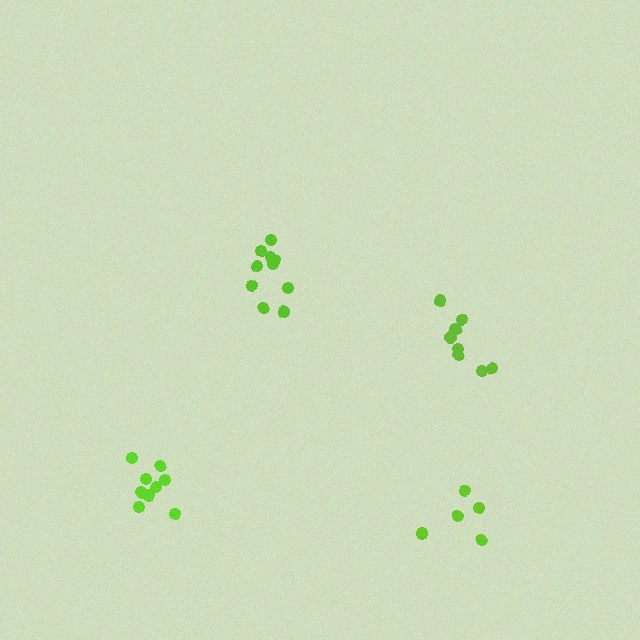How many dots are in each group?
Group 1: 8 dots, Group 2: 5 dots, Group 3: 10 dots, Group 4: 9 dots (32 total).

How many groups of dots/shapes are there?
There are 4 groups.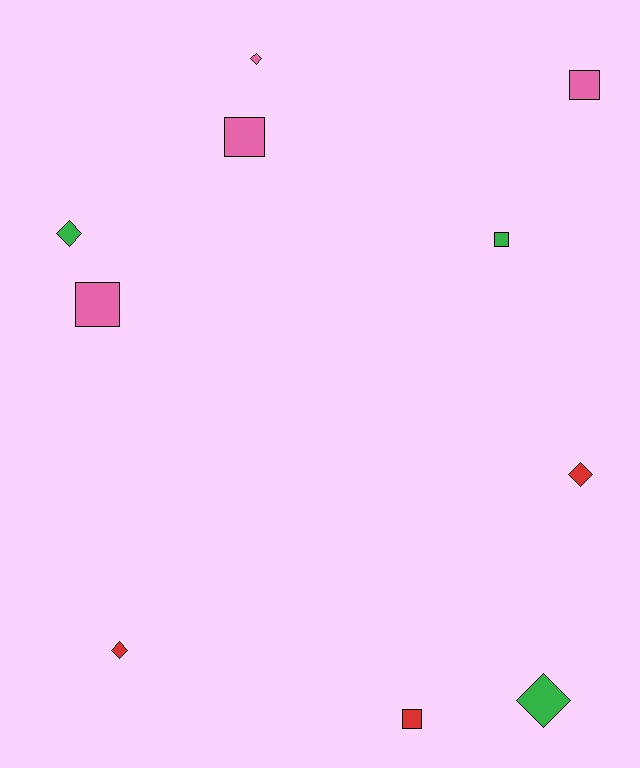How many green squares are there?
There is 1 green square.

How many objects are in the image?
There are 10 objects.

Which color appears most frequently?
Pink, with 4 objects.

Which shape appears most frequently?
Square, with 5 objects.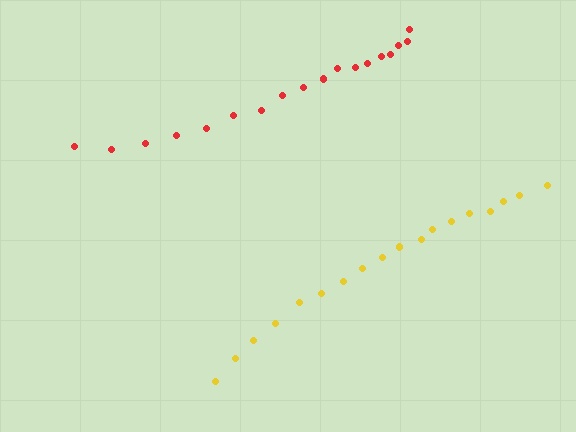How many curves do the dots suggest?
There are 2 distinct paths.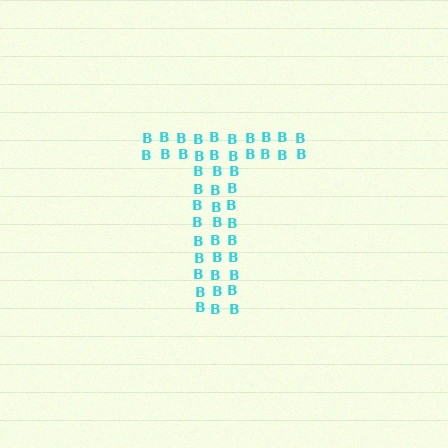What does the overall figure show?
The overall figure shows the letter T.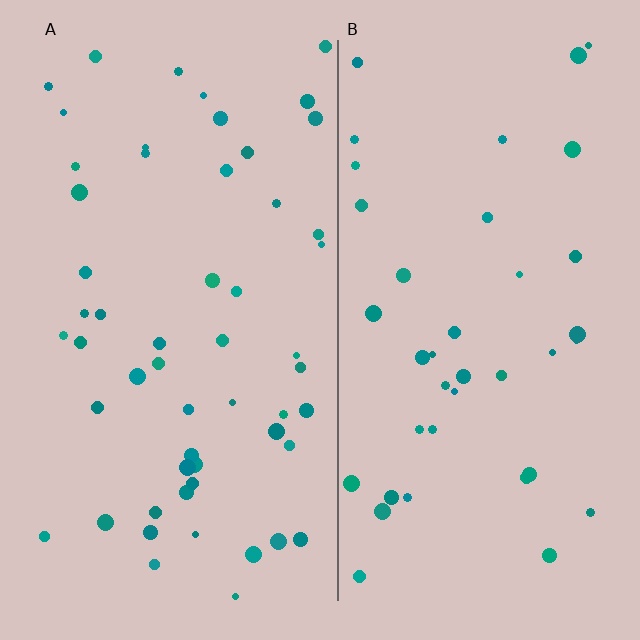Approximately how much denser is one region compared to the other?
Approximately 1.4× — region A over region B.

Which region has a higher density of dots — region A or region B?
A (the left).